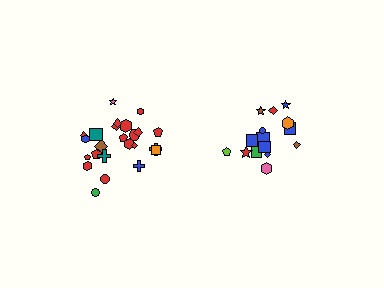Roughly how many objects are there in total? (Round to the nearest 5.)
Roughly 40 objects in total.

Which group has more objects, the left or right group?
The left group.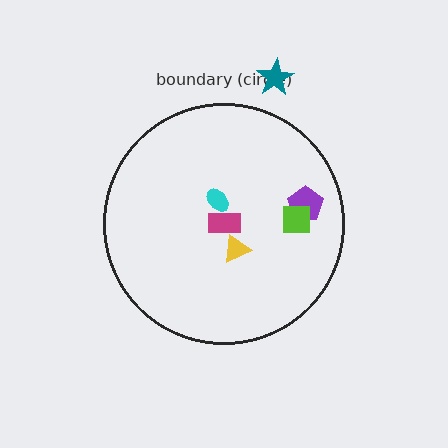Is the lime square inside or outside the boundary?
Inside.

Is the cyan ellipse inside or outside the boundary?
Inside.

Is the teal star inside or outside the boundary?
Outside.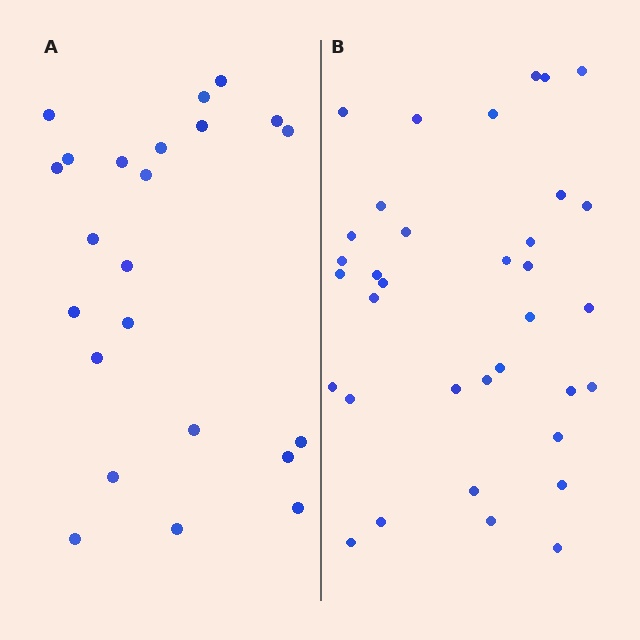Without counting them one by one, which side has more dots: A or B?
Region B (the right region) has more dots.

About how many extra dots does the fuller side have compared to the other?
Region B has roughly 12 or so more dots than region A.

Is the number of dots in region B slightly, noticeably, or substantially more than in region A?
Region B has substantially more. The ratio is roughly 1.5 to 1.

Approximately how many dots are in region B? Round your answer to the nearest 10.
About 40 dots. (The exact count is 35, which rounds to 40.)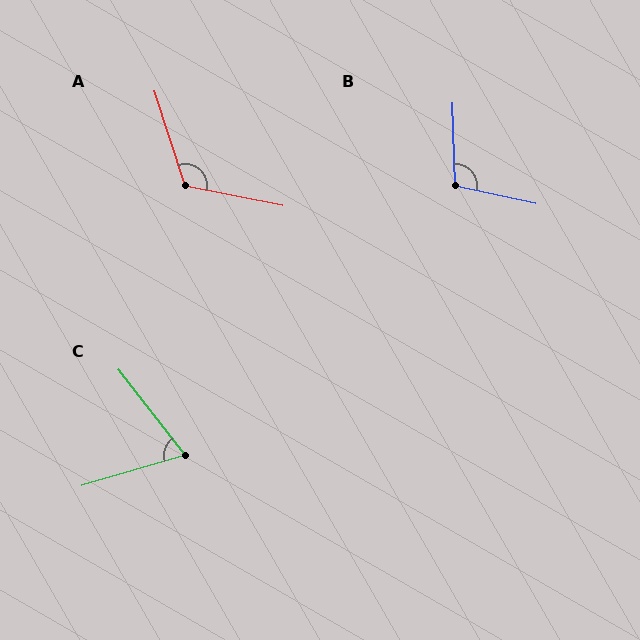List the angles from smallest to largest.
C (69°), B (103°), A (119°).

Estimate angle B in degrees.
Approximately 103 degrees.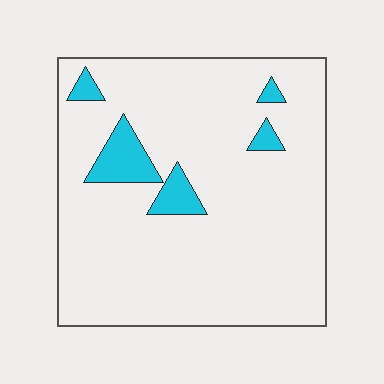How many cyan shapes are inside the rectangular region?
5.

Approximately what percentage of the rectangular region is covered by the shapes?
Approximately 10%.